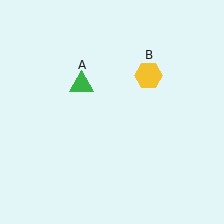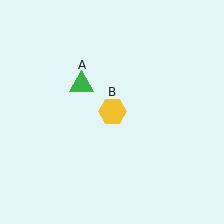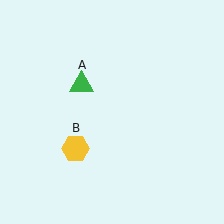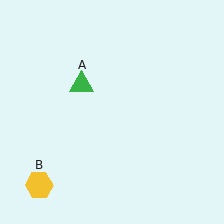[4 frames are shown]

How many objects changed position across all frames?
1 object changed position: yellow hexagon (object B).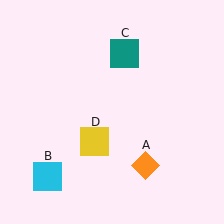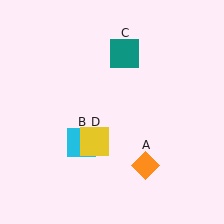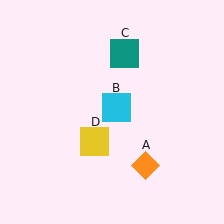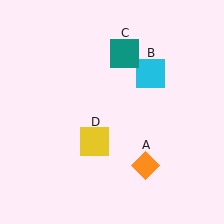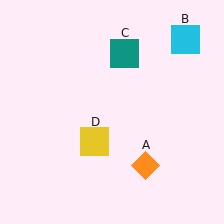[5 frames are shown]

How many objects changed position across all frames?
1 object changed position: cyan square (object B).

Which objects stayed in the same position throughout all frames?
Orange diamond (object A) and teal square (object C) and yellow square (object D) remained stationary.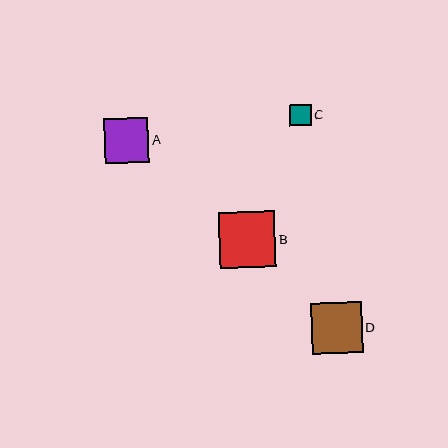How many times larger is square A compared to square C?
Square A is approximately 2.1 times the size of square C.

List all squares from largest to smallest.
From largest to smallest: B, D, A, C.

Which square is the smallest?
Square C is the smallest with a size of approximately 21 pixels.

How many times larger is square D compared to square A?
Square D is approximately 1.1 times the size of square A.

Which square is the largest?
Square B is the largest with a size of approximately 56 pixels.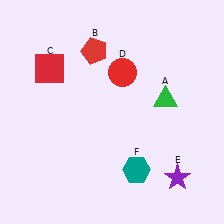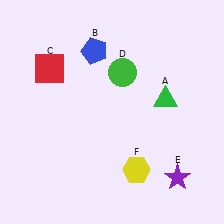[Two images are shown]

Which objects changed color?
B changed from red to blue. D changed from red to green. F changed from teal to yellow.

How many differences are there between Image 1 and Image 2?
There are 3 differences between the two images.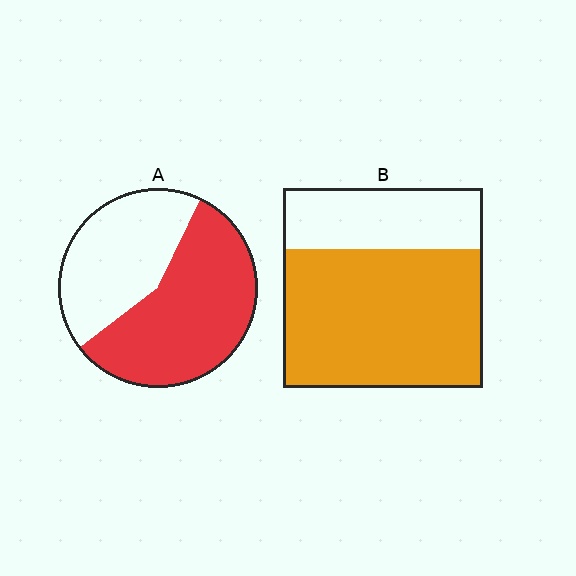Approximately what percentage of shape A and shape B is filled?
A is approximately 60% and B is approximately 70%.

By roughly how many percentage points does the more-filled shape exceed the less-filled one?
By roughly 10 percentage points (B over A).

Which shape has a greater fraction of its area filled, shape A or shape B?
Shape B.